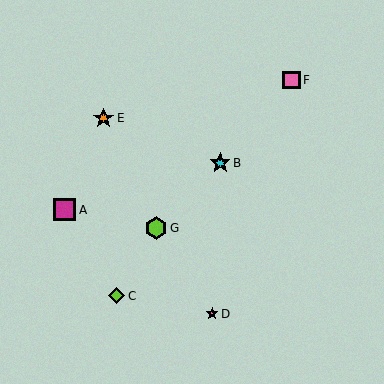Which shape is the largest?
The lime hexagon (labeled G) is the largest.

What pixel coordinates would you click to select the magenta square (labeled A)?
Click at (65, 210) to select the magenta square A.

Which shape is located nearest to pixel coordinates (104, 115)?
The orange star (labeled E) at (104, 118) is nearest to that location.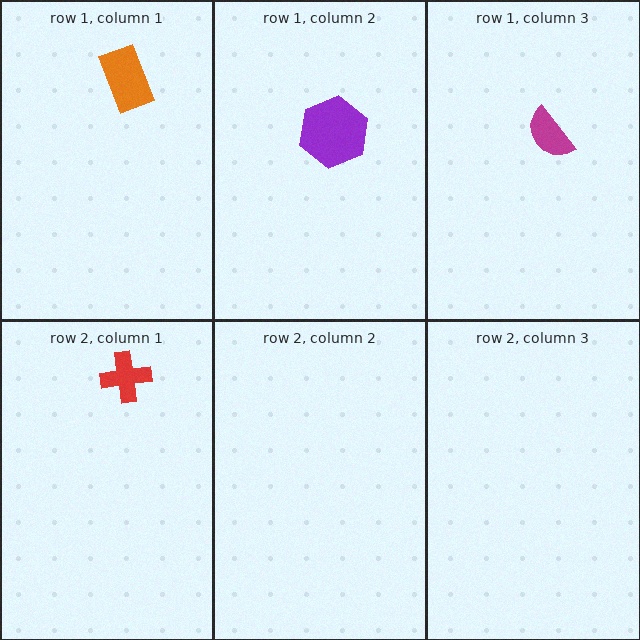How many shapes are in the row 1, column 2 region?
1.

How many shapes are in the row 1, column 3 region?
1.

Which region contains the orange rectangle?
The row 1, column 1 region.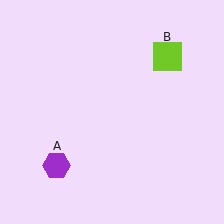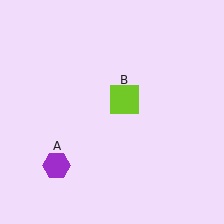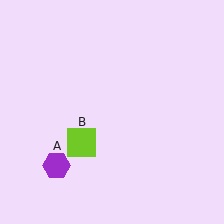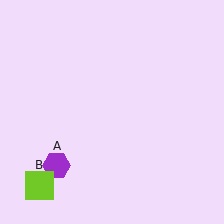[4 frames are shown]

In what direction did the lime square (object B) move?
The lime square (object B) moved down and to the left.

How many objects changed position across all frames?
1 object changed position: lime square (object B).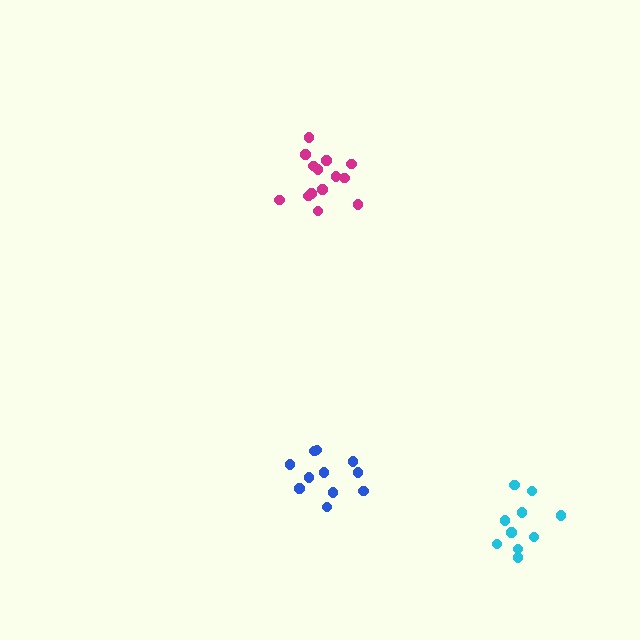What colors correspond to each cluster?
The clusters are colored: blue, cyan, magenta.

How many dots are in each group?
Group 1: 11 dots, Group 2: 10 dots, Group 3: 14 dots (35 total).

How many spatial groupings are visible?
There are 3 spatial groupings.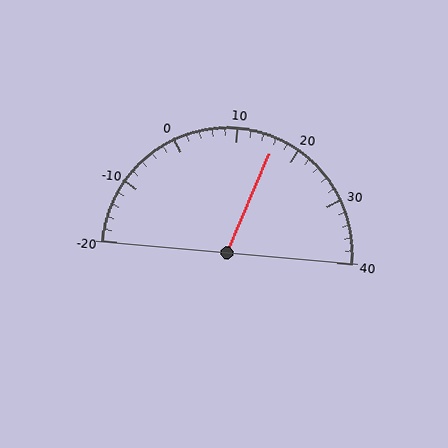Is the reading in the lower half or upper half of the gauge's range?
The reading is in the upper half of the range (-20 to 40).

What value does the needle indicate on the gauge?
The needle indicates approximately 16.